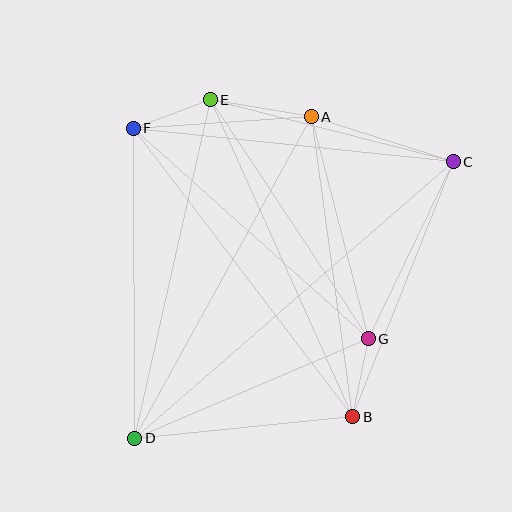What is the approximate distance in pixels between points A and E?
The distance between A and E is approximately 102 pixels.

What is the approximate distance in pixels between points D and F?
The distance between D and F is approximately 310 pixels.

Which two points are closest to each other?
Points B and G are closest to each other.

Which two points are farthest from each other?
Points C and D are farthest from each other.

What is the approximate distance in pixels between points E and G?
The distance between E and G is approximately 286 pixels.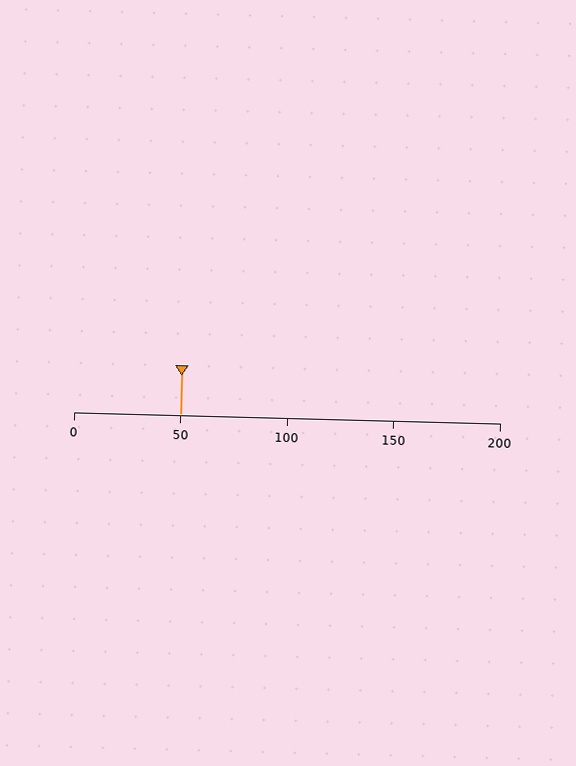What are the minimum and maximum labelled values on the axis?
The axis runs from 0 to 200.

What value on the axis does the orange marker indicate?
The marker indicates approximately 50.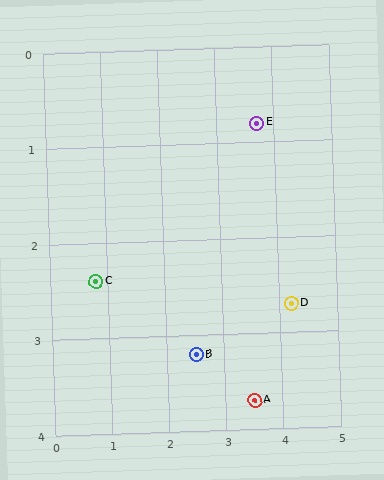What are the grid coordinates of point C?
Point C is at approximately (0.8, 2.4).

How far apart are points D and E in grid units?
Points D and E are about 2.0 grid units apart.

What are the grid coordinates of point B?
Point B is at approximately (2.5, 3.2).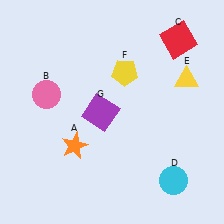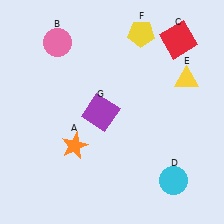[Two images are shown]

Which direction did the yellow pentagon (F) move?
The yellow pentagon (F) moved up.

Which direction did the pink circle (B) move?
The pink circle (B) moved up.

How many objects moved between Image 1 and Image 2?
2 objects moved between the two images.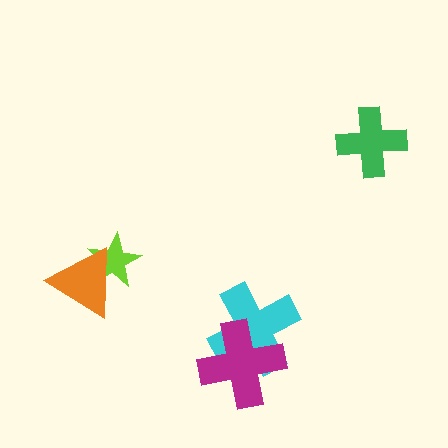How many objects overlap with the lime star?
1 object overlaps with the lime star.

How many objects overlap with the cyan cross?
1 object overlaps with the cyan cross.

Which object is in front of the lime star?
The orange triangle is in front of the lime star.